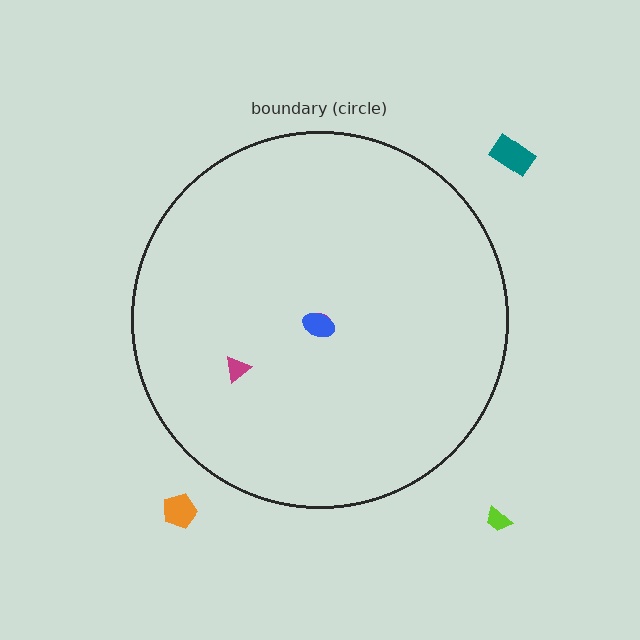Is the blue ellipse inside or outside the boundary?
Inside.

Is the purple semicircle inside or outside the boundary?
Inside.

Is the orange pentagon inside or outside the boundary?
Outside.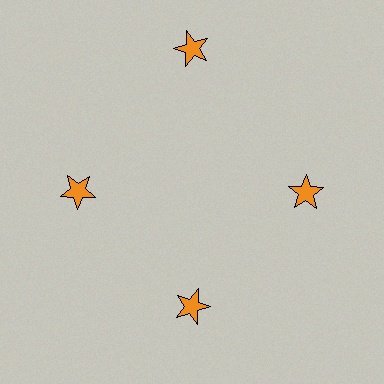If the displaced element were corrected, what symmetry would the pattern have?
It would have 4-fold rotational symmetry — the pattern would map onto itself every 90 degrees.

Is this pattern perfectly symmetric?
No. The 4 orange stars are arranged in a ring, but one element near the 12 o'clock position is pushed outward from the center, breaking the 4-fold rotational symmetry.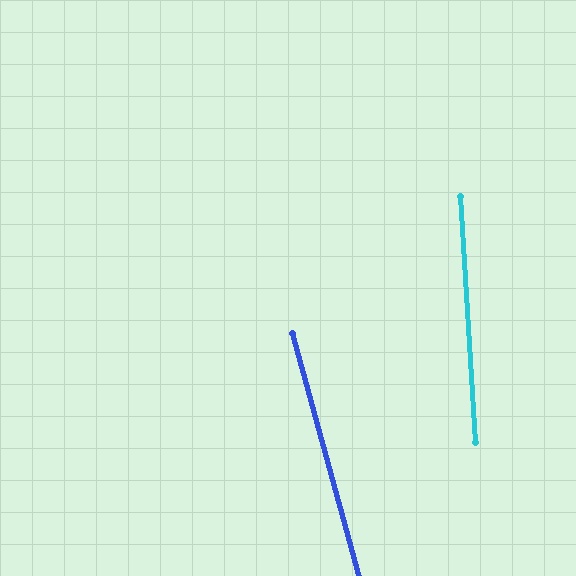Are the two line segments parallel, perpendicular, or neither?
Neither parallel nor perpendicular — they differ by about 12°.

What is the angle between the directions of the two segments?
Approximately 12 degrees.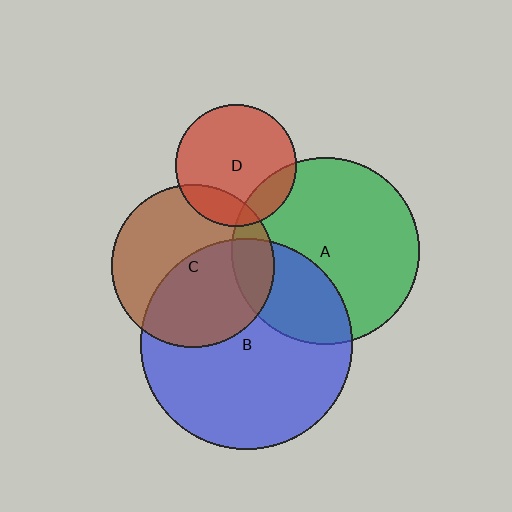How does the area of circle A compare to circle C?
Approximately 1.3 times.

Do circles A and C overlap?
Yes.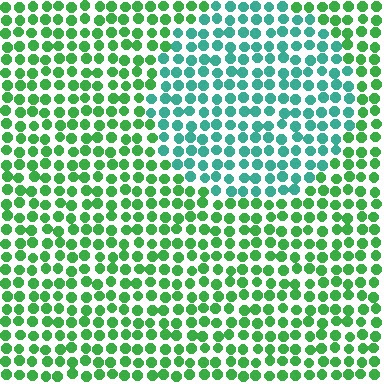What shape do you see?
I see a circle.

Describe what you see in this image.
The image is filled with small green elements in a uniform arrangement. A circle-shaped region is visible where the elements are tinted to a slightly different hue, forming a subtle color boundary.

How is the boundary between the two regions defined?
The boundary is defined purely by a slight shift in hue (about 41 degrees). Spacing, size, and orientation are identical on both sides.